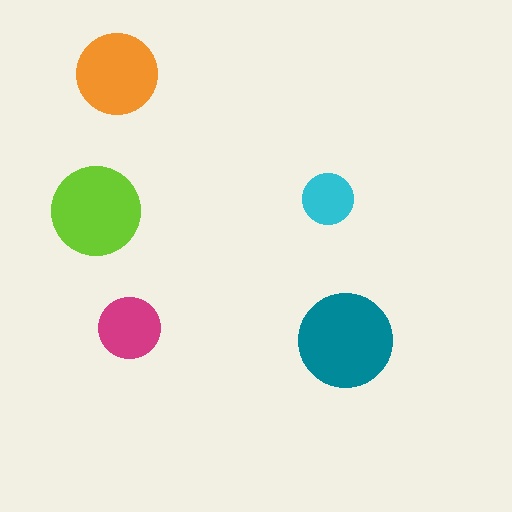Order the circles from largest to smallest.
the teal one, the lime one, the orange one, the magenta one, the cyan one.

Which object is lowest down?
The teal circle is bottommost.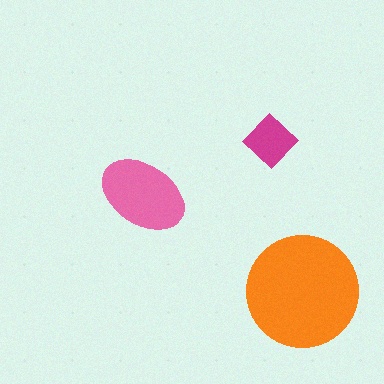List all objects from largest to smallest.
The orange circle, the pink ellipse, the magenta diamond.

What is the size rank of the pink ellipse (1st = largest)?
2nd.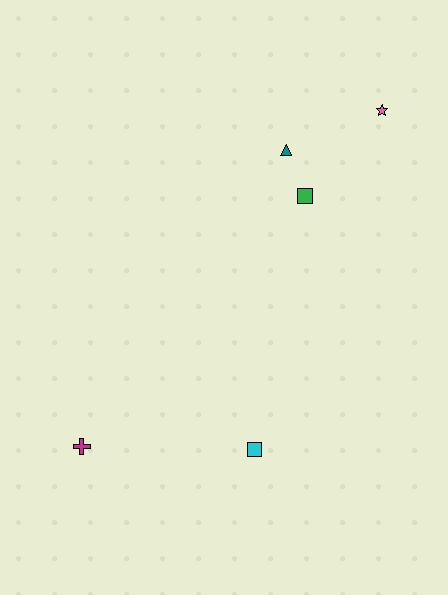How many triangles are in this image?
There is 1 triangle.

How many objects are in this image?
There are 5 objects.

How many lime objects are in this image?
There are no lime objects.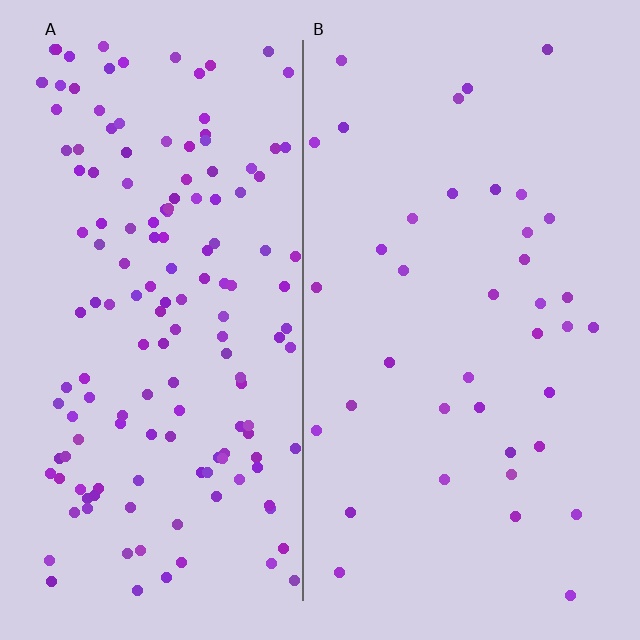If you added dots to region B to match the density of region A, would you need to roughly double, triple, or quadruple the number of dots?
Approximately quadruple.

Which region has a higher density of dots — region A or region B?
A (the left).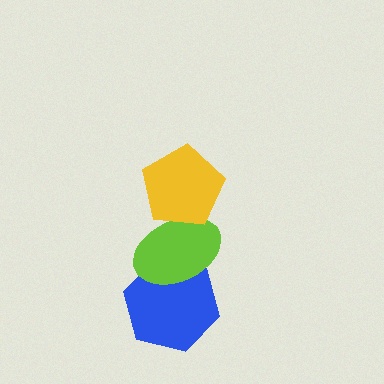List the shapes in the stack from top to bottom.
From top to bottom: the yellow pentagon, the lime ellipse, the blue hexagon.